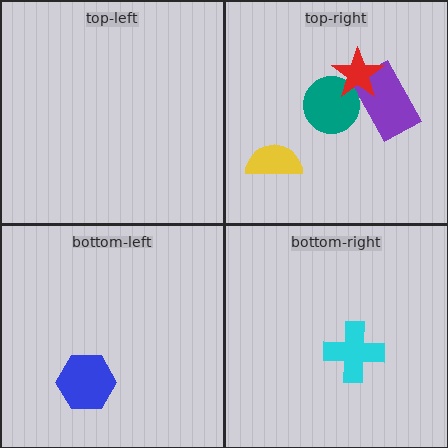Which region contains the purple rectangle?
The top-right region.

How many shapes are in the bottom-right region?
1.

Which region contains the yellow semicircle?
The top-right region.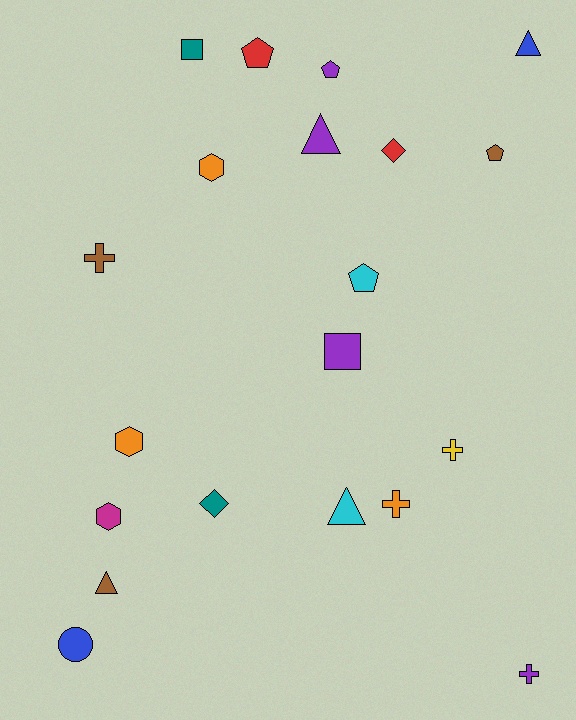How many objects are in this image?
There are 20 objects.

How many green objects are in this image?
There are no green objects.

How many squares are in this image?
There are 2 squares.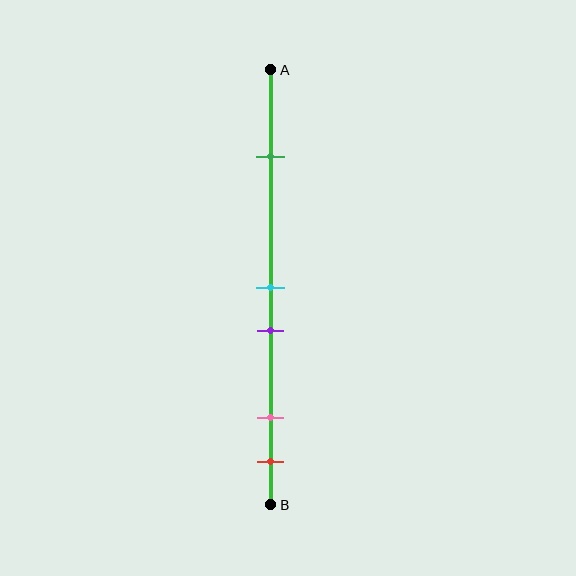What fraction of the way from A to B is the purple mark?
The purple mark is approximately 60% (0.6) of the way from A to B.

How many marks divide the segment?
There are 5 marks dividing the segment.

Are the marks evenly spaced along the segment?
No, the marks are not evenly spaced.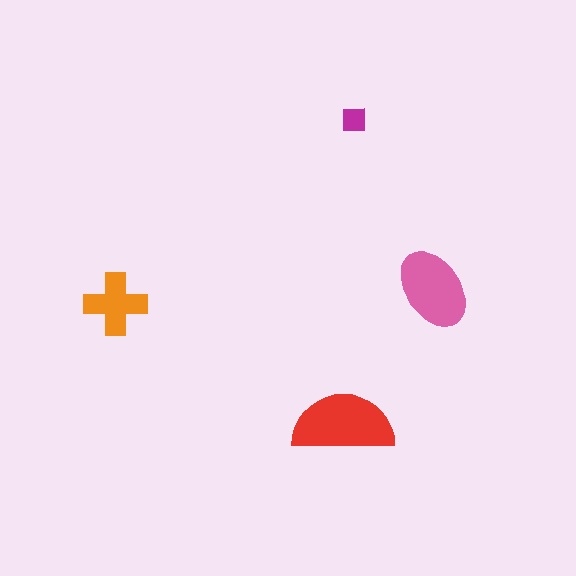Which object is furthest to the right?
The pink ellipse is rightmost.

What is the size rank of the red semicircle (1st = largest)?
1st.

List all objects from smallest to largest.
The magenta square, the orange cross, the pink ellipse, the red semicircle.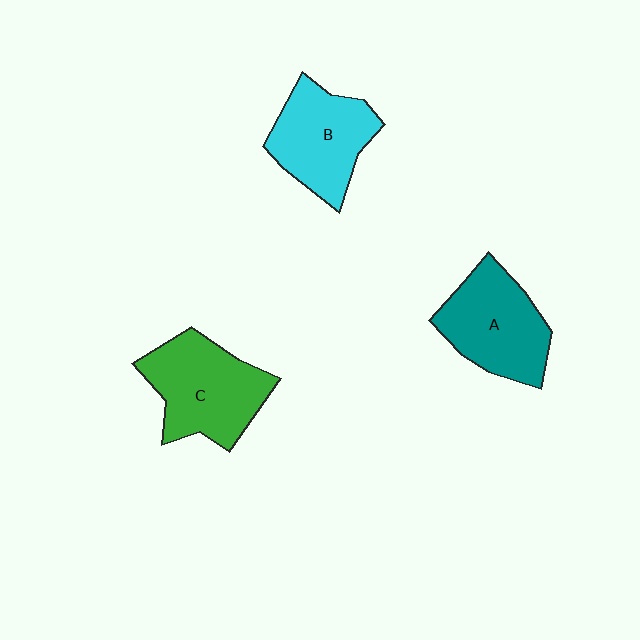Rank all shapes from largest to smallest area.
From largest to smallest: C (green), A (teal), B (cyan).